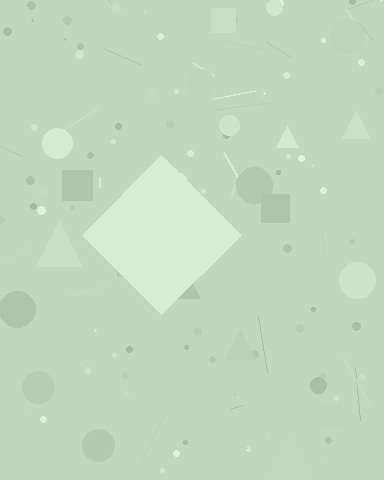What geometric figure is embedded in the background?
A diamond is embedded in the background.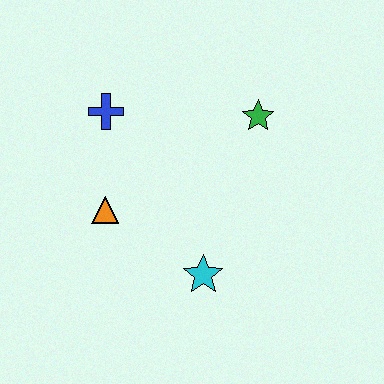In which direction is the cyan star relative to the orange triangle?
The cyan star is to the right of the orange triangle.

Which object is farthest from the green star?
The orange triangle is farthest from the green star.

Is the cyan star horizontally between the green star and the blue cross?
Yes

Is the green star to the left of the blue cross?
No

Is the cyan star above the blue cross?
No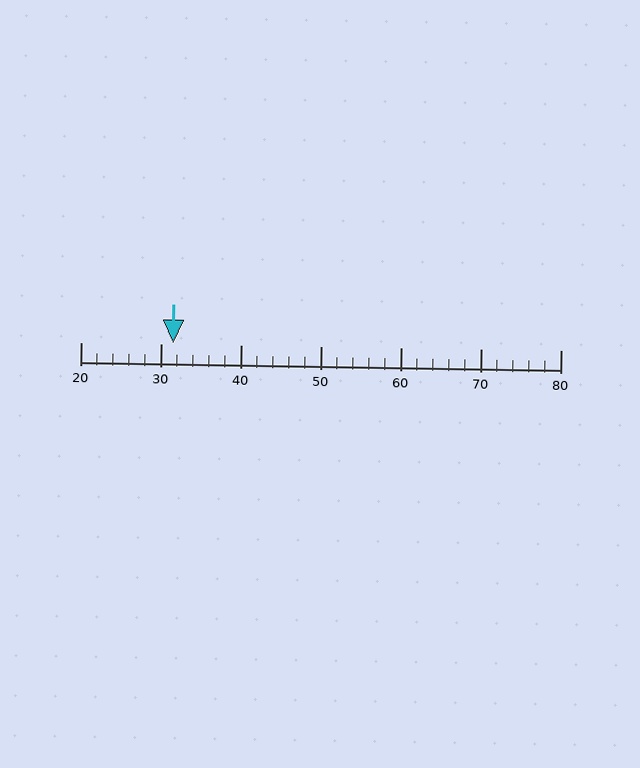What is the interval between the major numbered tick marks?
The major tick marks are spaced 10 units apart.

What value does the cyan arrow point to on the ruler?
The cyan arrow points to approximately 32.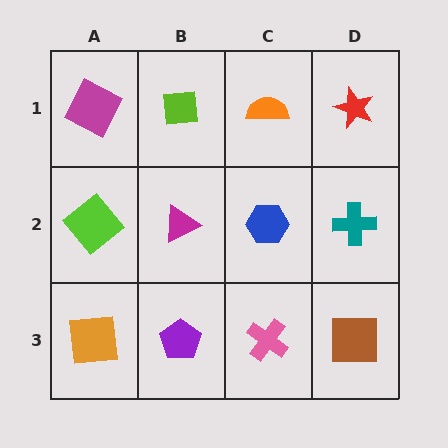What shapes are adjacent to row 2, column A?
A magenta square (row 1, column A), an orange square (row 3, column A), a magenta triangle (row 2, column B).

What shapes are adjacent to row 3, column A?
A lime diamond (row 2, column A), a purple pentagon (row 3, column B).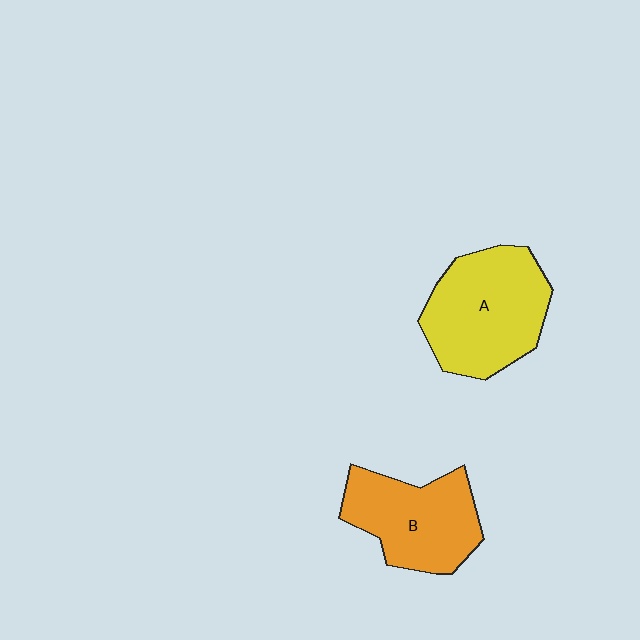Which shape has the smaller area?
Shape B (orange).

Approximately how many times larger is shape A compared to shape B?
Approximately 1.2 times.